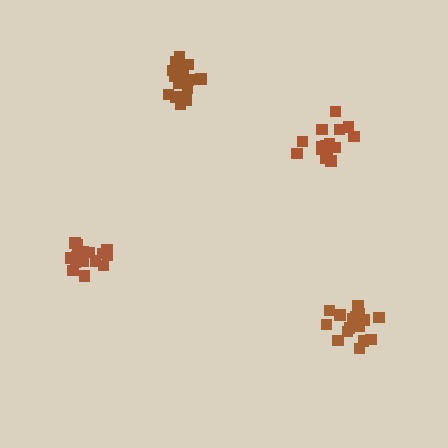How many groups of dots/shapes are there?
There are 4 groups.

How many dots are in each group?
Group 1: 19 dots, Group 2: 17 dots, Group 3: 15 dots, Group 4: 17 dots (68 total).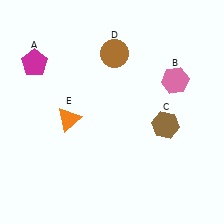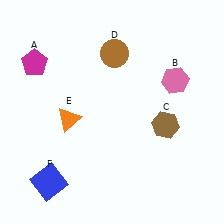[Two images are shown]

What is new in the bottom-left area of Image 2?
A blue square (F) was added in the bottom-left area of Image 2.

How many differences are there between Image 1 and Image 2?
There is 1 difference between the two images.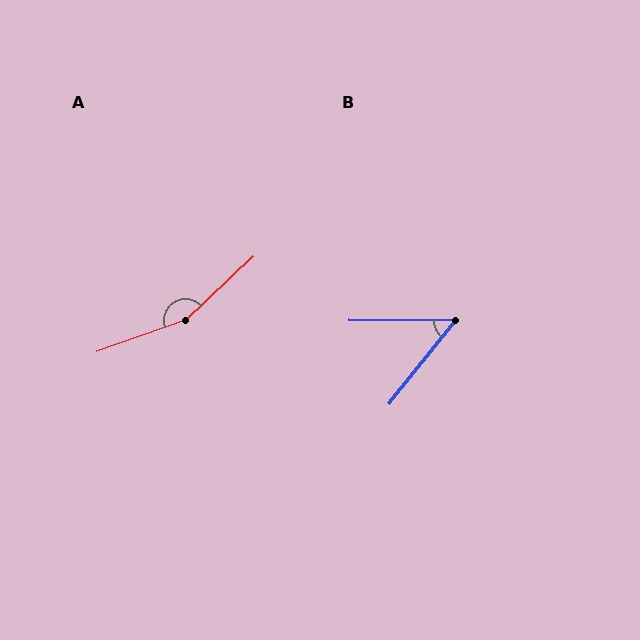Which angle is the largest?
A, at approximately 157 degrees.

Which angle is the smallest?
B, at approximately 52 degrees.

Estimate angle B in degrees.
Approximately 52 degrees.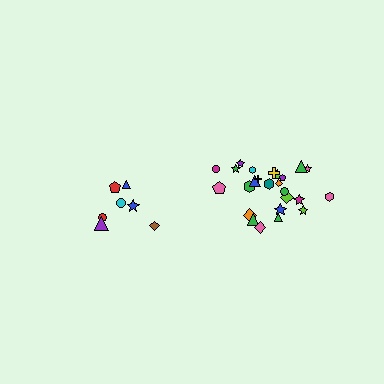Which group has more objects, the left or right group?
The right group.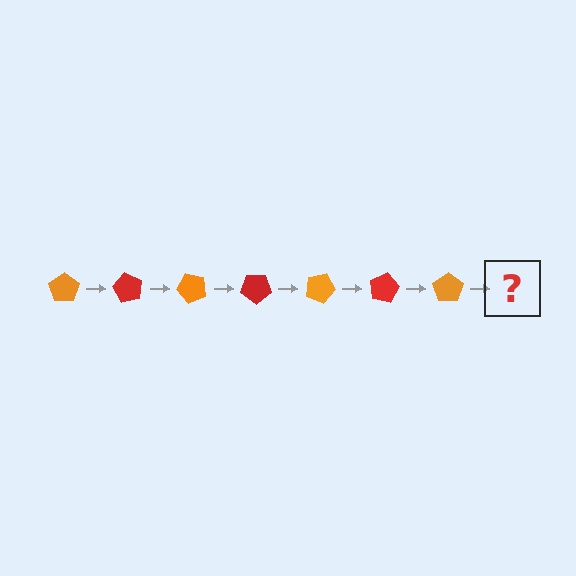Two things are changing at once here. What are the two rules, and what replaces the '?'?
The two rules are that it rotates 60 degrees each step and the color cycles through orange and red. The '?' should be a red pentagon, rotated 420 degrees from the start.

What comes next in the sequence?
The next element should be a red pentagon, rotated 420 degrees from the start.